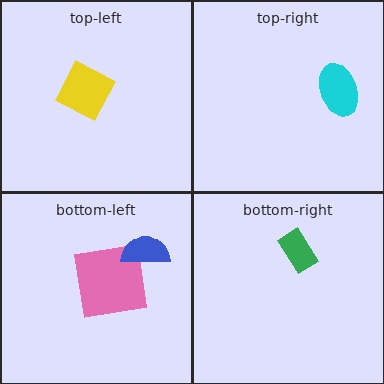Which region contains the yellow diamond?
The top-left region.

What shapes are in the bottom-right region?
The green rectangle.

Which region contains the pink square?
The bottom-left region.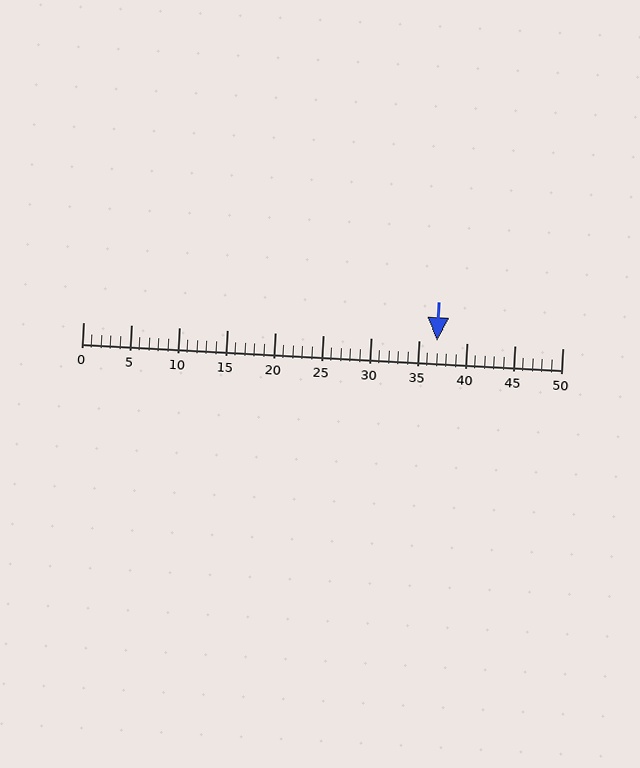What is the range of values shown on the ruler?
The ruler shows values from 0 to 50.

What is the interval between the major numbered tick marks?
The major tick marks are spaced 5 units apart.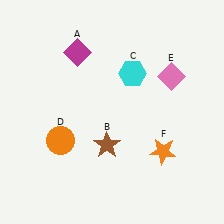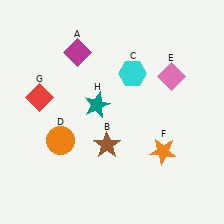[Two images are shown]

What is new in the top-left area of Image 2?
A red diamond (G) was added in the top-left area of Image 2.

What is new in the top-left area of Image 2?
A teal star (H) was added in the top-left area of Image 2.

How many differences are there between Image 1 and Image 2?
There are 2 differences between the two images.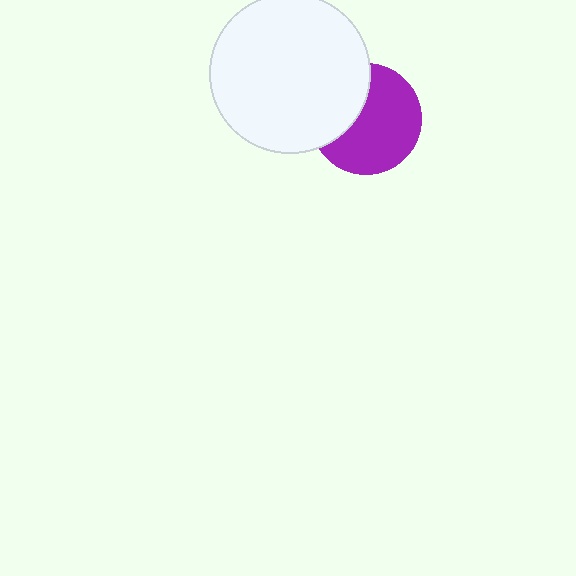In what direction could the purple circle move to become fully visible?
The purple circle could move right. That would shift it out from behind the white circle entirely.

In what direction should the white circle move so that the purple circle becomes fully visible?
The white circle should move left. That is the shortest direction to clear the overlap and leave the purple circle fully visible.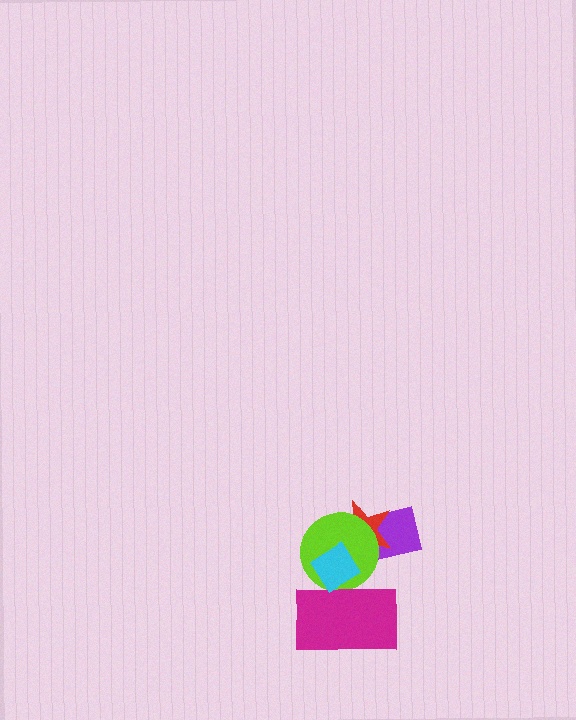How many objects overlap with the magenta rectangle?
2 objects overlap with the magenta rectangle.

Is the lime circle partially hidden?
Yes, it is partially covered by another shape.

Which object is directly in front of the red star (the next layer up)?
The lime circle is directly in front of the red star.